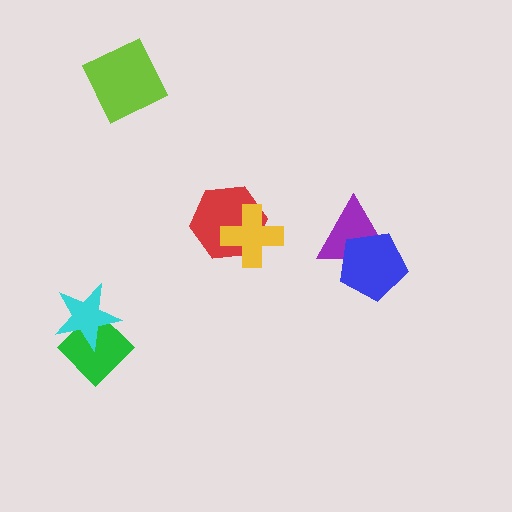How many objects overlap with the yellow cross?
1 object overlaps with the yellow cross.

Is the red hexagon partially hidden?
Yes, it is partially covered by another shape.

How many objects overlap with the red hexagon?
1 object overlaps with the red hexagon.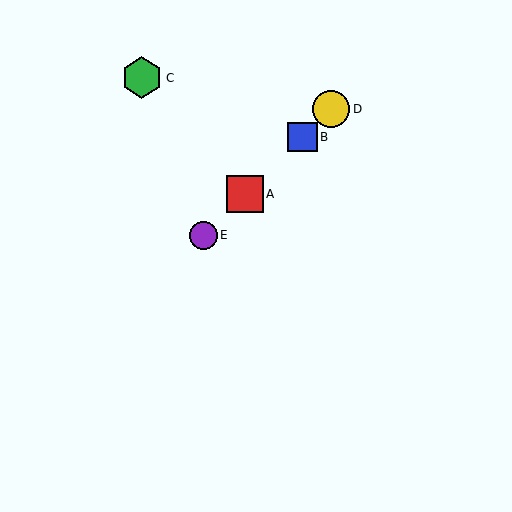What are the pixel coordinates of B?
Object B is at (303, 137).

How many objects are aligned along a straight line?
4 objects (A, B, D, E) are aligned along a straight line.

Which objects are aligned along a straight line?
Objects A, B, D, E are aligned along a straight line.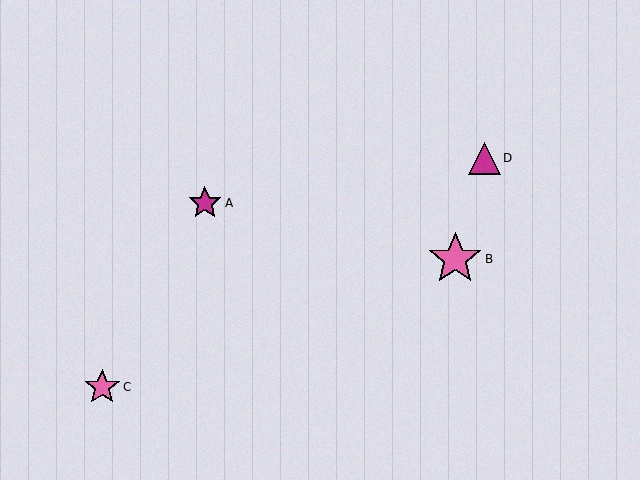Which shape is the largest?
The pink star (labeled B) is the largest.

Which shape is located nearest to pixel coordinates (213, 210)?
The magenta star (labeled A) at (205, 203) is nearest to that location.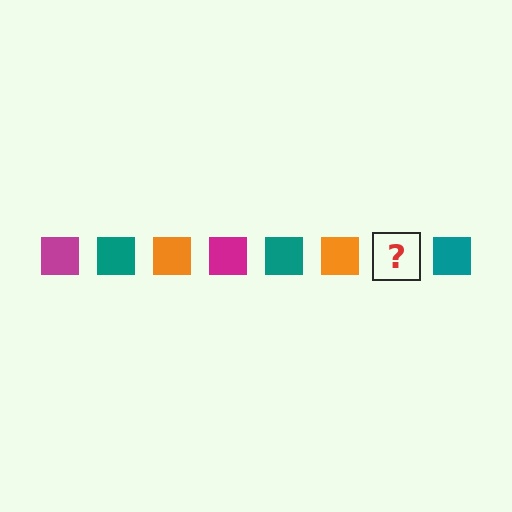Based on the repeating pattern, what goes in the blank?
The blank should be a magenta square.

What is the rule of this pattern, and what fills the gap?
The rule is that the pattern cycles through magenta, teal, orange squares. The gap should be filled with a magenta square.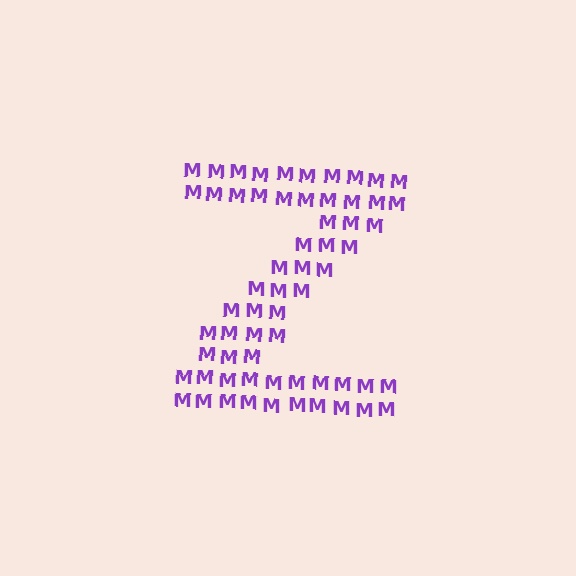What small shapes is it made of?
It is made of small letter M's.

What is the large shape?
The large shape is the letter Z.